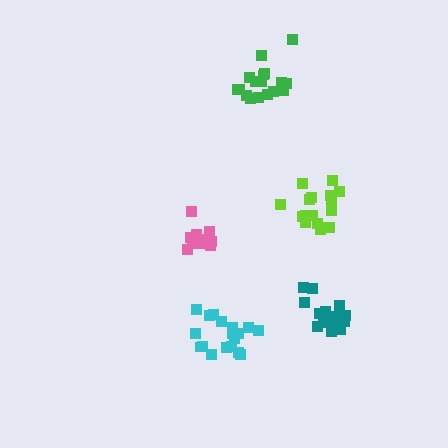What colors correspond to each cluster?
The clusters are colored: green, lime, pink, cyan, teal.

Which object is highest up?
The green cluster is topmost.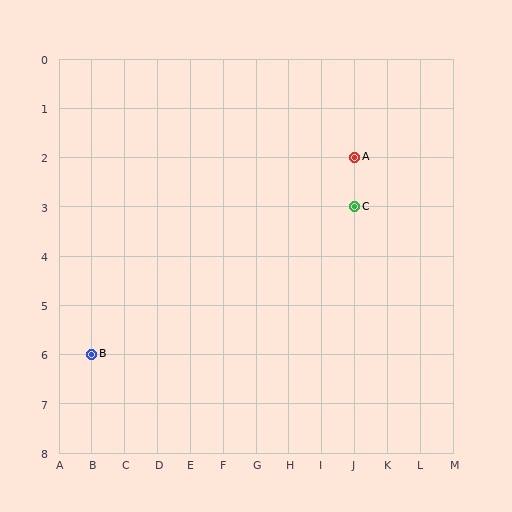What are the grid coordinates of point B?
Point B is at grid coordinates (B, 6).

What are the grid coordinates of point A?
Point A is at grid coordinates (J, 2).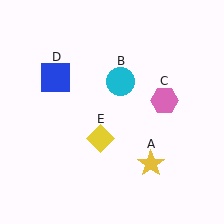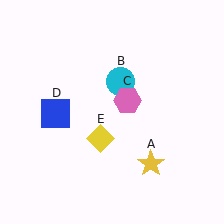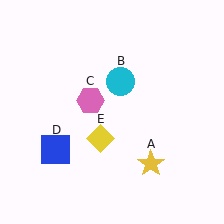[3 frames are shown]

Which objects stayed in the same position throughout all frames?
Yellow star (object A) and cyan circle (object B) and yellow diamond (object E) remained stationary.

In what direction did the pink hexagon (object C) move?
The pink hexagon (object C) moved left.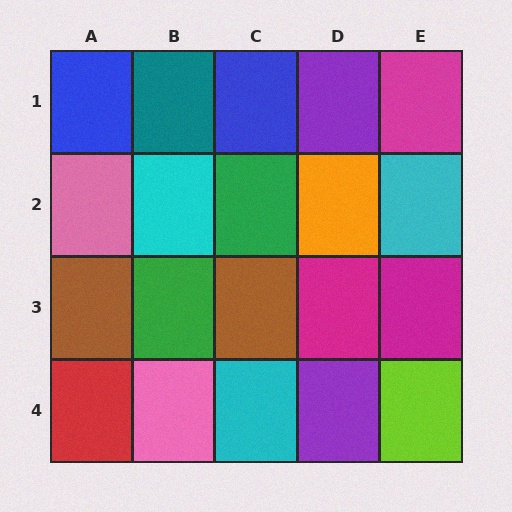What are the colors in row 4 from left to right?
Red, pink, cyan, purple, lime.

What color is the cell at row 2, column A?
Pink.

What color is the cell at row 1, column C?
Blue.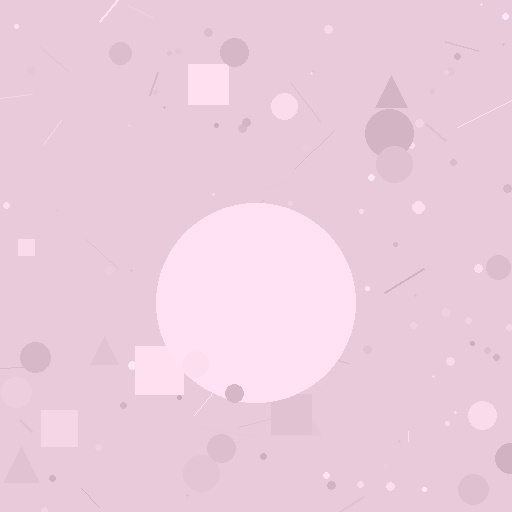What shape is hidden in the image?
A circle is hidden in the image.